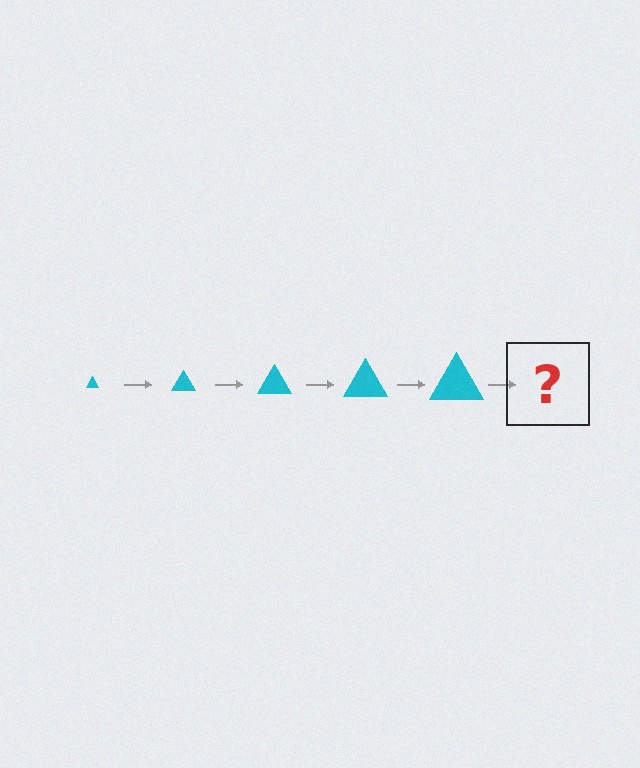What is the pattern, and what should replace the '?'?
The pattern is that the triangle gets progressively larger each step. The '?' should be a cyan triangle, larger than the previous one.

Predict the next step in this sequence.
The next step is a cyan triangle, larger than the previous one.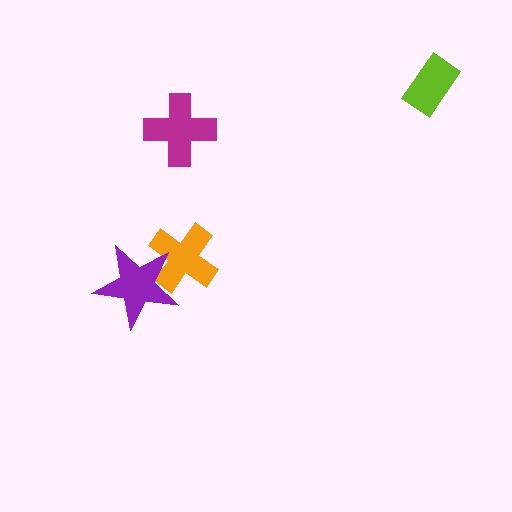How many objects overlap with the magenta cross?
0 objects overlap with the magenta cross.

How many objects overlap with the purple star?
1 object overlaps with the purple star.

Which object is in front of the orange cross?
The purple star is in front of the orange cross.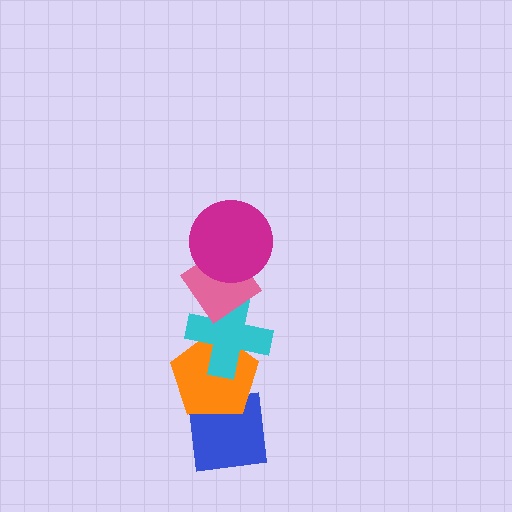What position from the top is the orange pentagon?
The orange pentagon is 4th from the top.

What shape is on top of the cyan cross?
The pink diamond is on top of the cyan cross.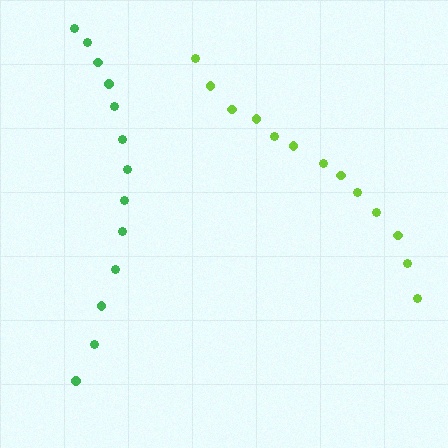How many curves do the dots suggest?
There are 2 distinct paths.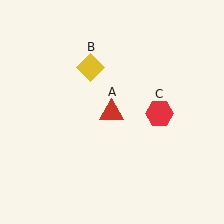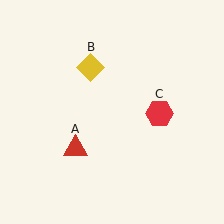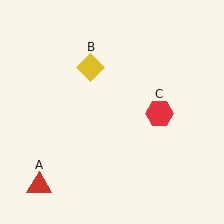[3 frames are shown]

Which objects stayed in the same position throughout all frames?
Yellow diamond (object B) and red hexagon (object C) remained stationary.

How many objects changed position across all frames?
1 object changed position: red triangle (object A).